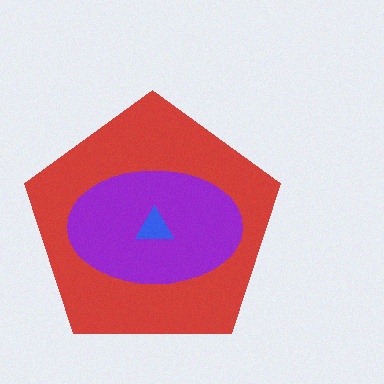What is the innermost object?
The blue triangle.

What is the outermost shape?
The red pentagon.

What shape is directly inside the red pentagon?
The purple ellipse.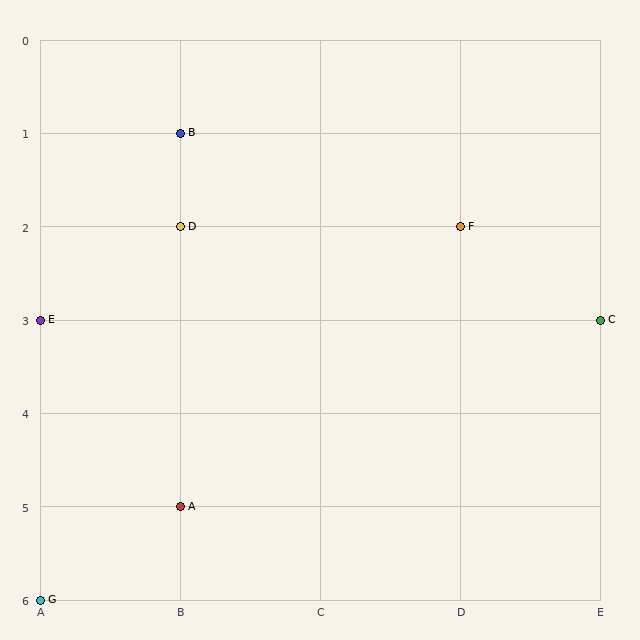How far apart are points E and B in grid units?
Points E and B are 1 column and 2 rows apart (about 2.2 grid units diagonally).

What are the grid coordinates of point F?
Point F is at grid coordinates (D, 2).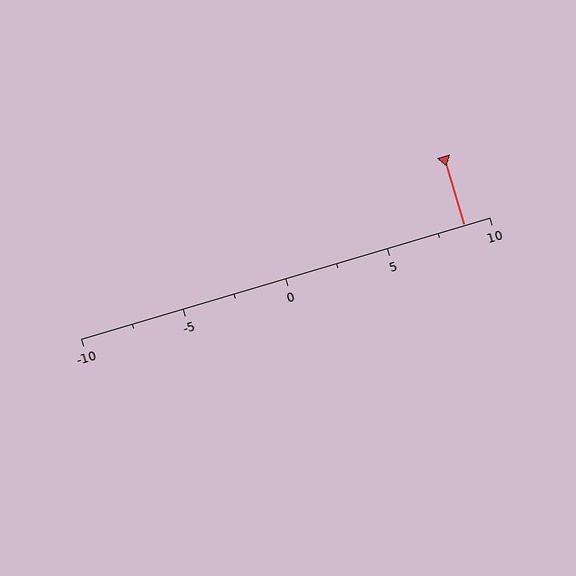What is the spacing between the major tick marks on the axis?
The major ticks are spaced 5 apart.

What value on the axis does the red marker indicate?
The marker indicates approximately 8.8.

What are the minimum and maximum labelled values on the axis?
The axis runs from -10 to 10.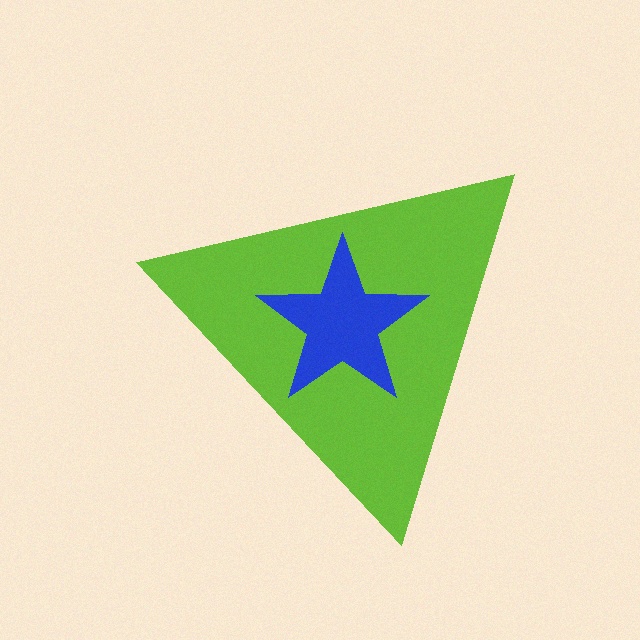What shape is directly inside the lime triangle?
The blue star.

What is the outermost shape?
The lime triangle.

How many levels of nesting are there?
2.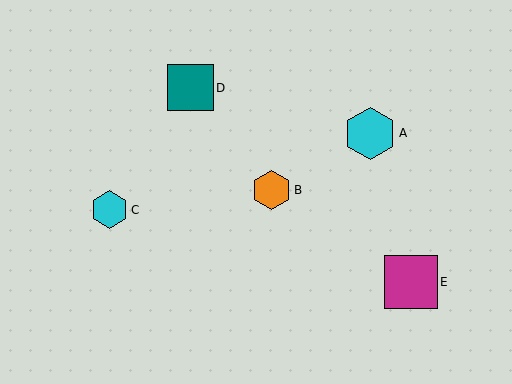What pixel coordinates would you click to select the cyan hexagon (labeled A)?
Click at (370, 133) to select the cyan hexagon A.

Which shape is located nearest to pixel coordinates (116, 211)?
The cyan hexagon (labeled C) at (109, 210) is nearest to that location.